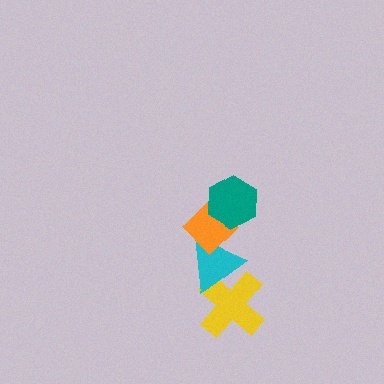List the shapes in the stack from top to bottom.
From top to bottom: the teal hexagon, the orange diamond, the cyan triangle, the yellow cross.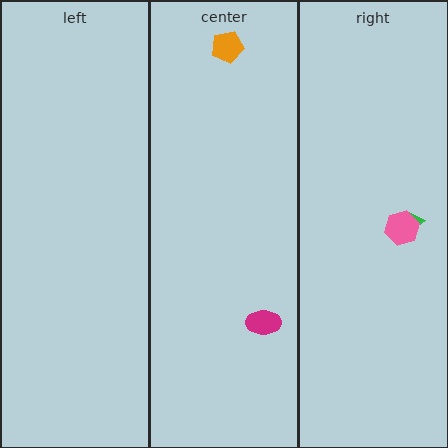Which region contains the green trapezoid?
The right region.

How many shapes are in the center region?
2.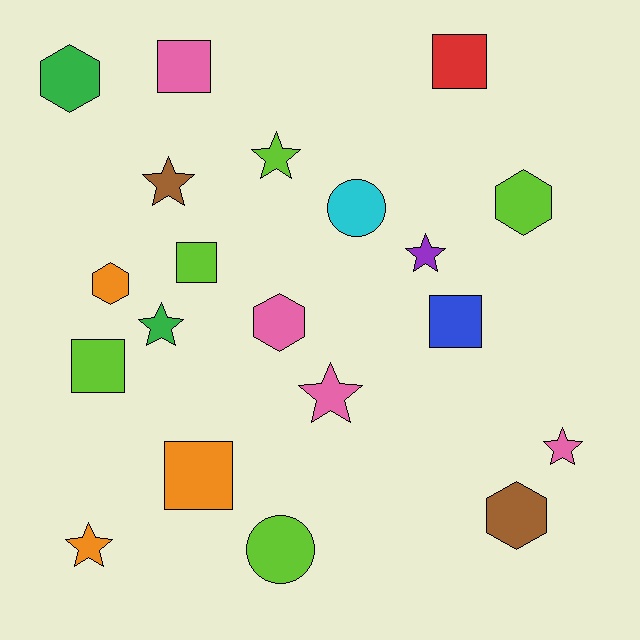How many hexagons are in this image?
There are 5 hexagons.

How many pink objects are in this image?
There are 4 pink objects.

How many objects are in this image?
There are 20 objects.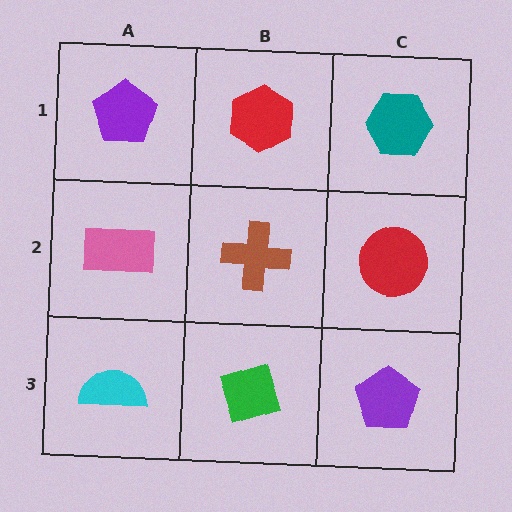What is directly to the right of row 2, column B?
A red circle.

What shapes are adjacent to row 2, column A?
A purple pentagon (row 1, column A), a cyan semicircle (row 3, column A), a brown cross (row 2, column B).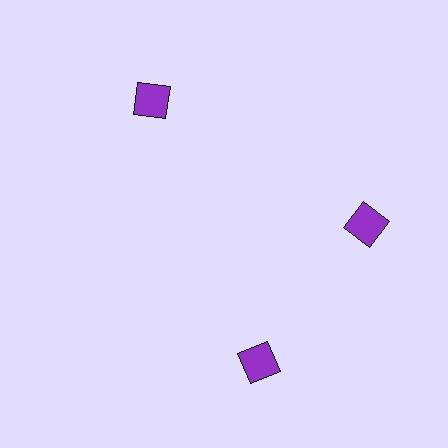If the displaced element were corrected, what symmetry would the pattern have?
It would have 3-fold rotational symmetry — the pattern would map onto itself every 120 degrees.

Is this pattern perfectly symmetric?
No. The 3 purple diamonds are arranged in a ring, but one element near the 7 o'clock position is rotated out of alignment along the ring, breaking the 3-fold rotational symmetry.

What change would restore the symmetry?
The symmetry would be restored by rotating it back into even spacing with its neighbors so that all 3 diamonds sit at equal angles and equal distance from the center.